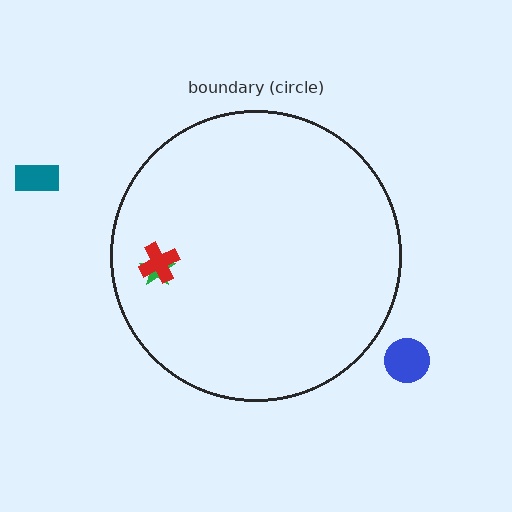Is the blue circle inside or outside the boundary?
Outside.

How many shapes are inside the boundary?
2 inside, 2 outside.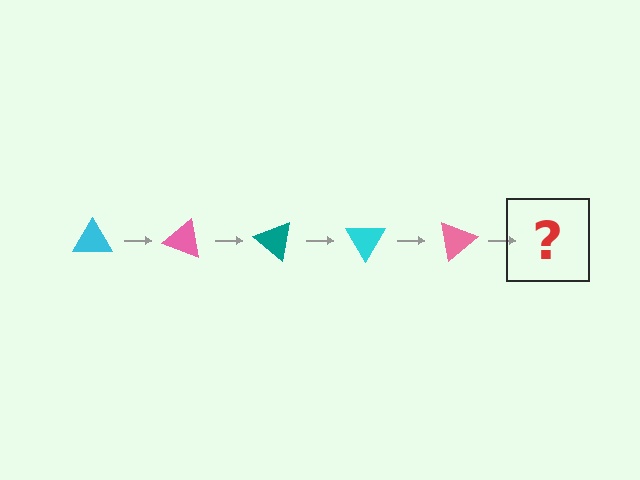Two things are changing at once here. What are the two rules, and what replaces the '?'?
The two rules are that it rotates 20 degrees each step and the color cycles through cyan, pink, and teal. The '?' should be a teal triangle, rotated 100 degrees from the start.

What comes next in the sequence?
The next element should be a teal triangle, rotated 100 degrees from the start.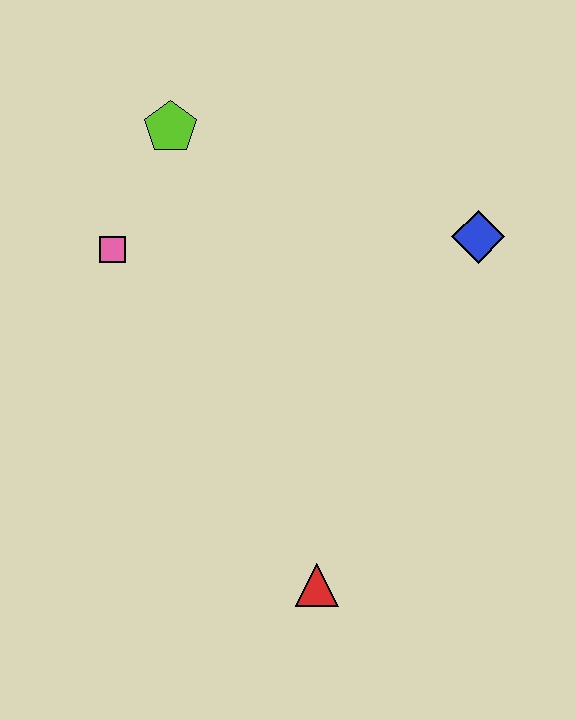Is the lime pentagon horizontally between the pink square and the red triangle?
Yes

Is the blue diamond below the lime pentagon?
Yes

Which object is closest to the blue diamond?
The lime pentagon is closest to the blue diamond.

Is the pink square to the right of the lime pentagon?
No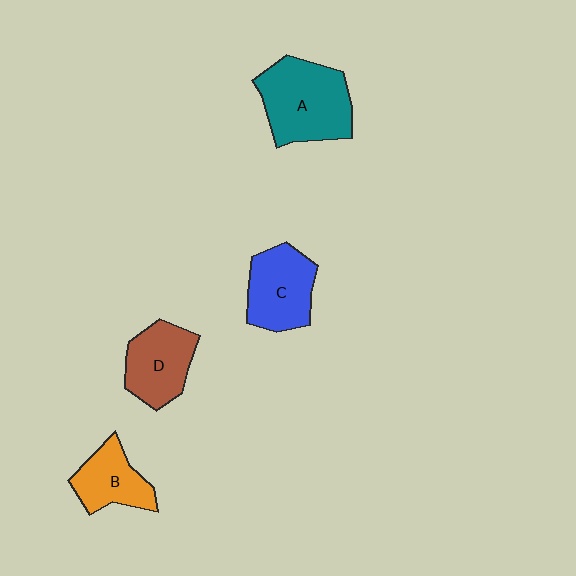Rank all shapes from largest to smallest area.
From largest to smallest: A (teal), C (blue), D (brown), B (orange).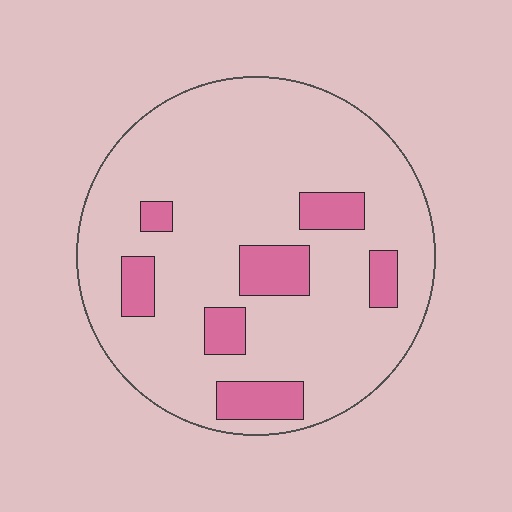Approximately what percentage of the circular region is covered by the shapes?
Approximately 15%.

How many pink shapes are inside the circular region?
7.